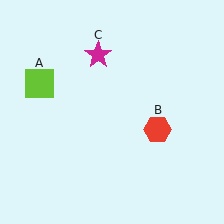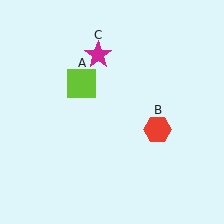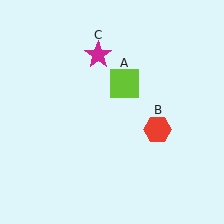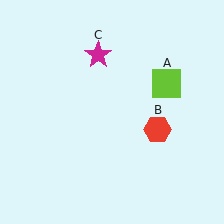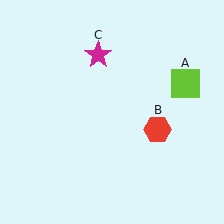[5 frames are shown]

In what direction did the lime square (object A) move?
The lime square (object A) moved right.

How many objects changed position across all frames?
1 object changed position: lime square (object A).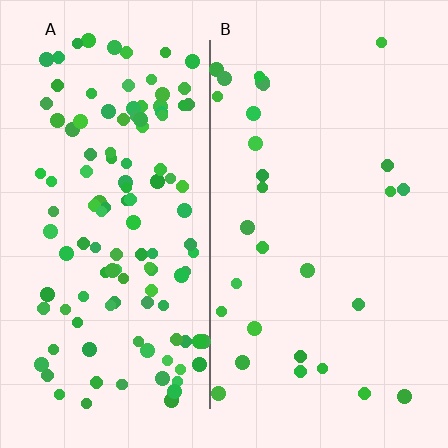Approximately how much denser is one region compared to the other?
Approximately 4.3× — region A over region B.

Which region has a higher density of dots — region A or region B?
A (the left).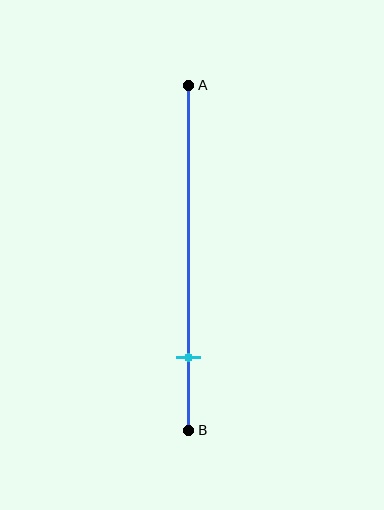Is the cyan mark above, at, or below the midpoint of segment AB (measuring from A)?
The cyan mark is below the midpoint of segment AB.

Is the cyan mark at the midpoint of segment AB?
No, the mark is at about 80% from A, not at the 50% midpoint.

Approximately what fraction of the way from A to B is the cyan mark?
The cyan mark is approximately 80% of the way from A to B.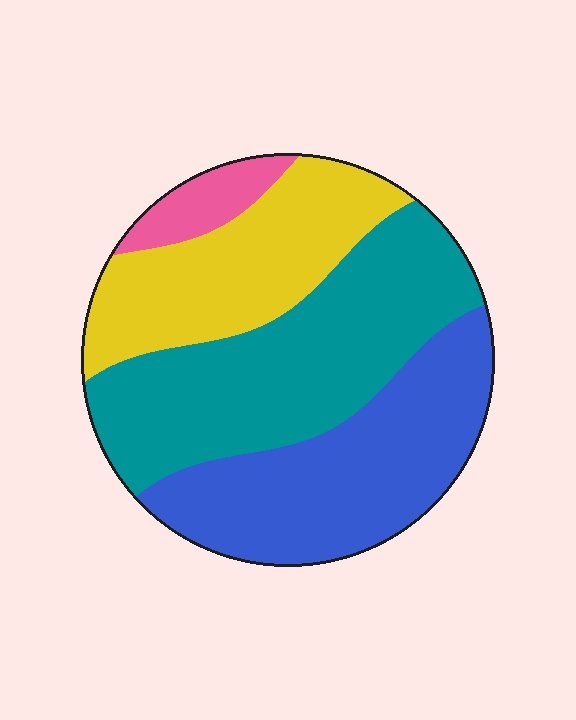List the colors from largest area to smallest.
From largest to smallest: teal, blue, yellow, pink.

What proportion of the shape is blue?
Blue covers about 30% of the shape.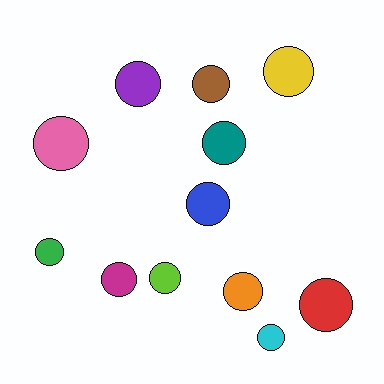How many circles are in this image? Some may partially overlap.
There are 12 circles.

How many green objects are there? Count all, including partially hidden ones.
There is 1 green object.